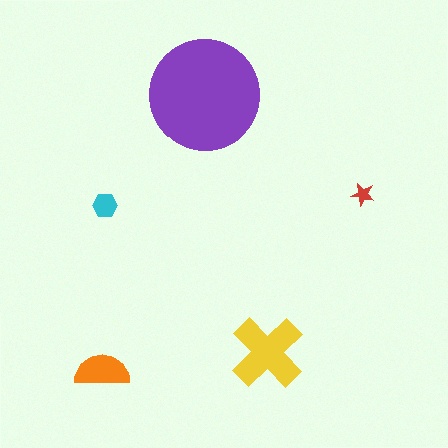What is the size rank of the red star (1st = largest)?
5th.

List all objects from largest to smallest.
The purple circle, the yellow cross, the orange semicircle, the cyan hexagon, the red star.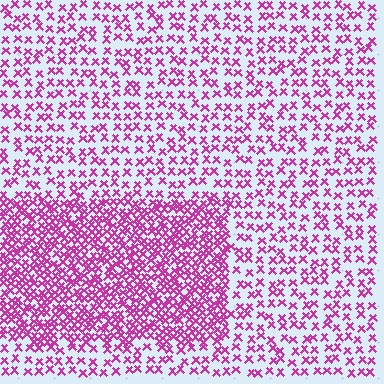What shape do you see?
I see a rectangle.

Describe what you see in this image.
The image contains small magenta elements arranged at two different densities. A rectangle-shaped region is visible where the elements are more densely packed than the surrounding area.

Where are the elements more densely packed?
The elements are more densely packed inside the rectangle boundary.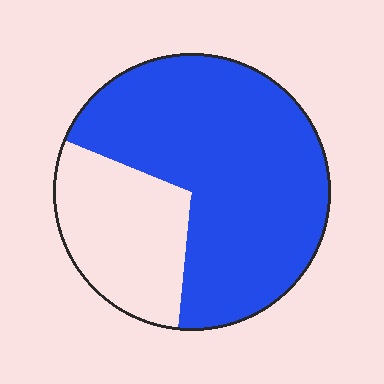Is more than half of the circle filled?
Yes.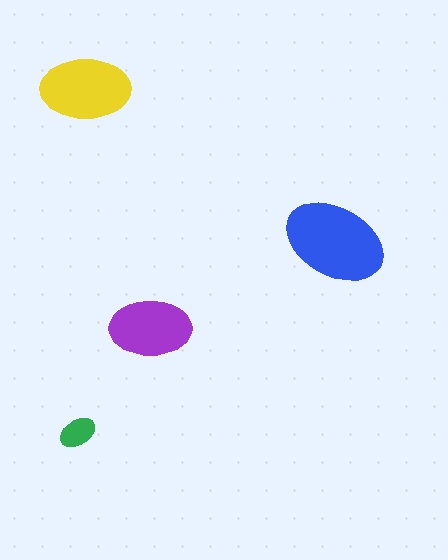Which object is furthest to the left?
The green ellipse is leftmost.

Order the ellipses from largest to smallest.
the blue one, the yellow one, the purple one, the green one.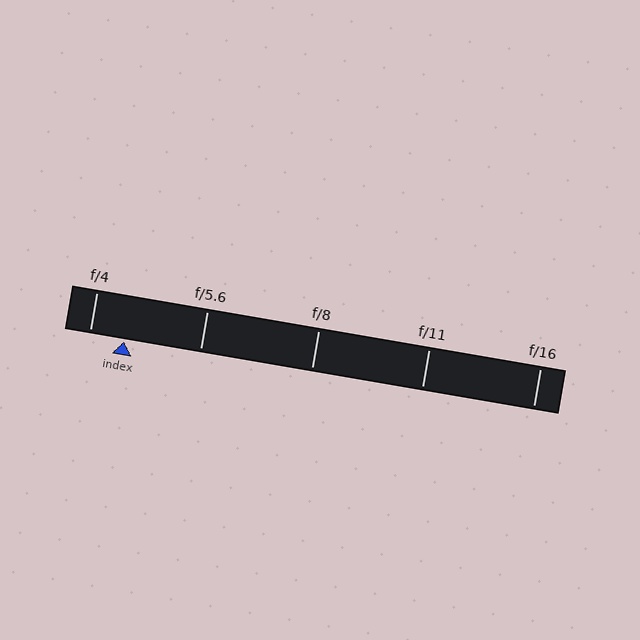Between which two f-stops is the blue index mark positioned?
The index mark is between f/4 and f/5.6.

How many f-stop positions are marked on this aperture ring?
There are 5 f-stop positions marked.